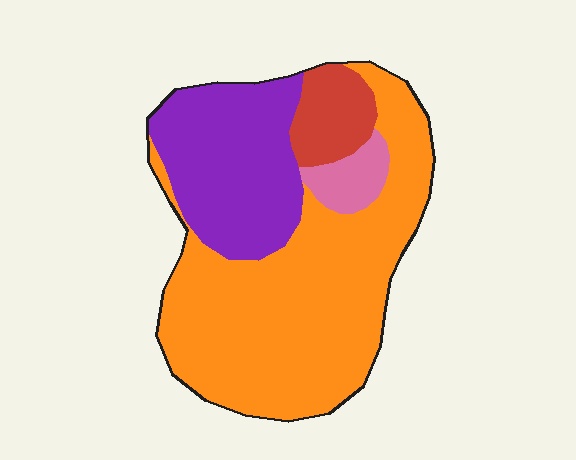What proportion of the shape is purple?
Purple takes up between a quarter and a half of the shape.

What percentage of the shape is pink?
Pink covers roughly 5% of the shape.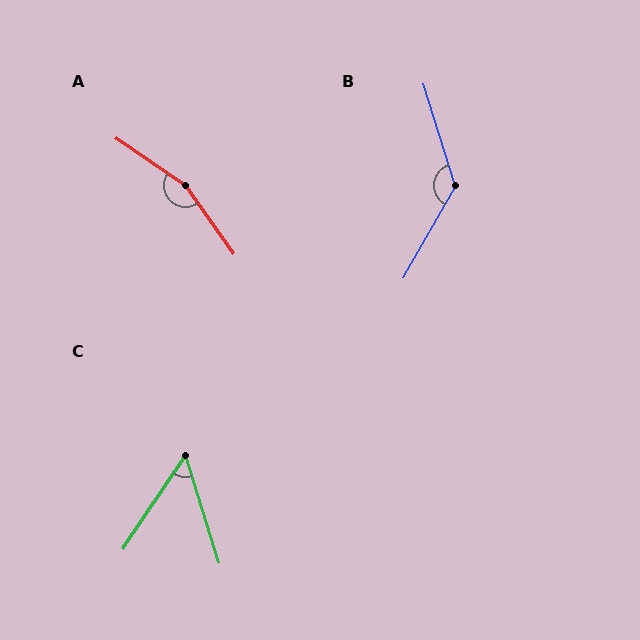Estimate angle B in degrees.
Approximately 133 degrees.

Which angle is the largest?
A, at approximately 160 degrees.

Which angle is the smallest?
C, at approximately 51 degrees.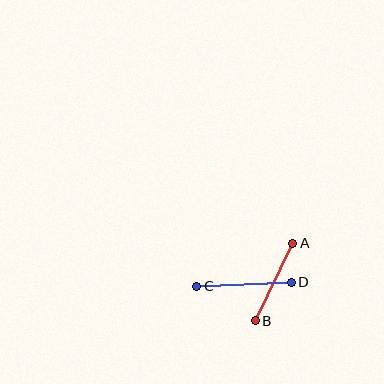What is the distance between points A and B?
The distance is approximately 86 pixels.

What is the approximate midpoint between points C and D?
The midpoint is at approximately (244, 284) pixels.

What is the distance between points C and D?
The distance is approximately 94 pixels.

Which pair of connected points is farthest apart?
Points C and D are farthest apart.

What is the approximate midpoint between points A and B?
The midpoint is at approximately (274, 282) pixels.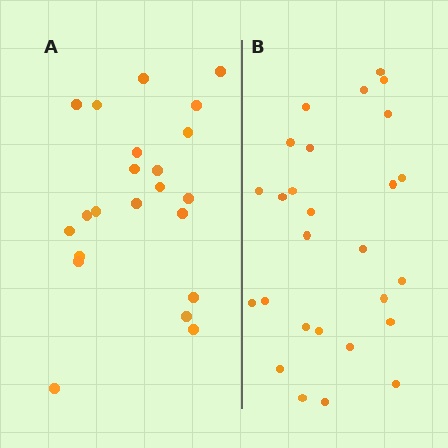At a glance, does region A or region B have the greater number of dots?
Region B (the right region) has more dots.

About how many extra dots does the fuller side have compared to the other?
Region B has about 5 more dots than region A.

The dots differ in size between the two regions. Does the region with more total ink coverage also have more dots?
No. Region A has more total ink coverage because its dots are larger, but region B actually contains more individual dots. Total area can be misleading — the number of items is what matters here.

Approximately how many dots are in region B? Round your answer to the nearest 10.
About 30 dots. (The exact count is 27, which rounds to 30.)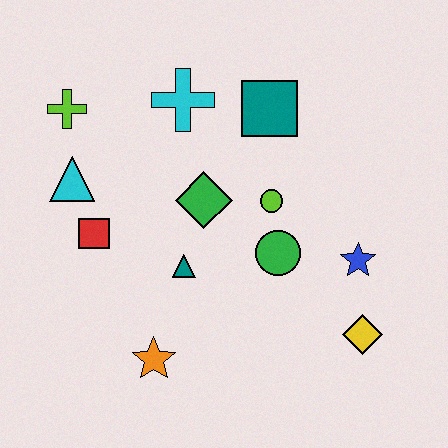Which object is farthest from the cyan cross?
The yellow diamond is farthest from the cyan cross.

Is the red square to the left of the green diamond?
Yes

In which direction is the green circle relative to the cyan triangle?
The green circle is to the right of the cyan triangle.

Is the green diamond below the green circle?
No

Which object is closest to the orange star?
The teal triangle is closest to the orange star.